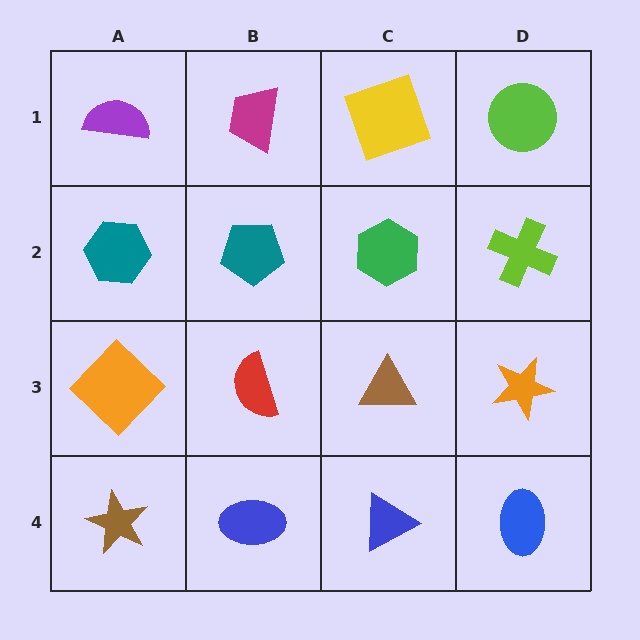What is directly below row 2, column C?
A brown triangle.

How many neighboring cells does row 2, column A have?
3.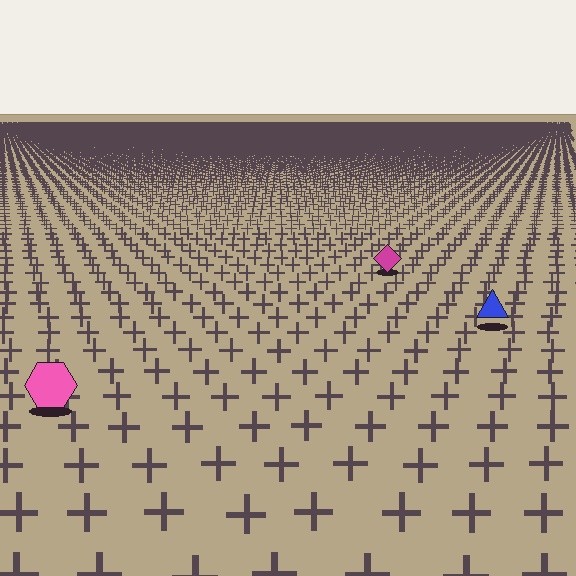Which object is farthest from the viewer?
The magenta diamond is farthest from the viewer. It appears smaller and the ground texture around it is denser.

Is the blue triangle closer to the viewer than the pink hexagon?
No. The pink hexagon is closer — you can tell from the texture gradient: the ground texture is coarser near it.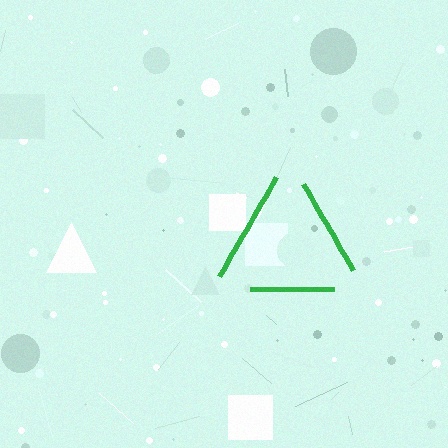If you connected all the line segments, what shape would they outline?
They would outline a triangle.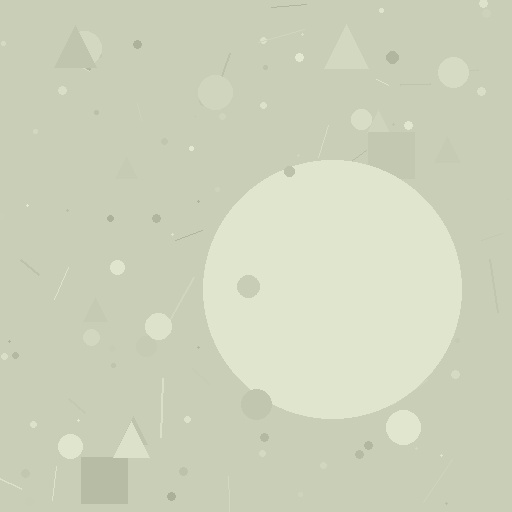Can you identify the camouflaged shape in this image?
The camouflaged shape is a circle.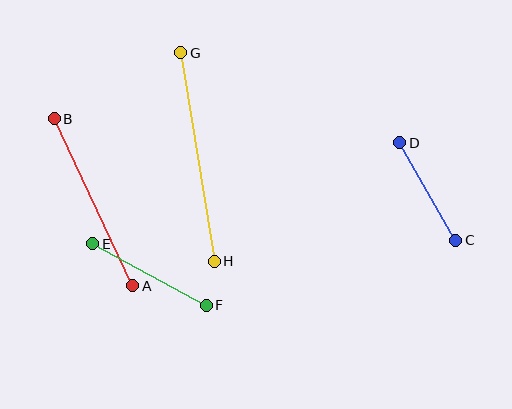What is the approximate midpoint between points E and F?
The midpoint is at approximately (150, 274) pixels.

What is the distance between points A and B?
The distance is approximately 184 pixels.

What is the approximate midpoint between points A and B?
The midpoint is at approximately (94, 202) pixels.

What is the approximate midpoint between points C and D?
The midpoint is at approximately (428, 191) pixels.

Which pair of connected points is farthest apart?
Points G and H are farthest apart.